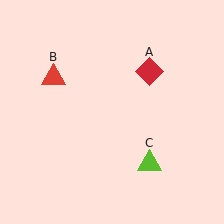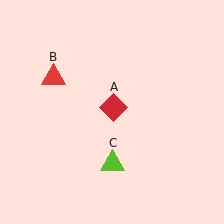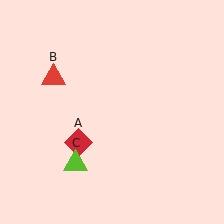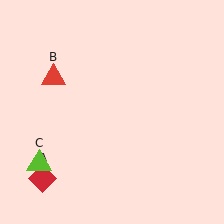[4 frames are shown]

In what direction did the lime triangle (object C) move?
The lime triangle (object C) moved left.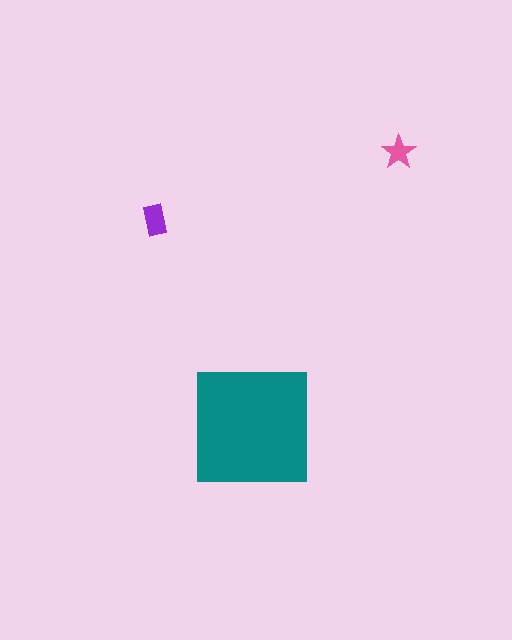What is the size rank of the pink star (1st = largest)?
3rd.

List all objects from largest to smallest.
The teal square, the purple rectangle, the pink star.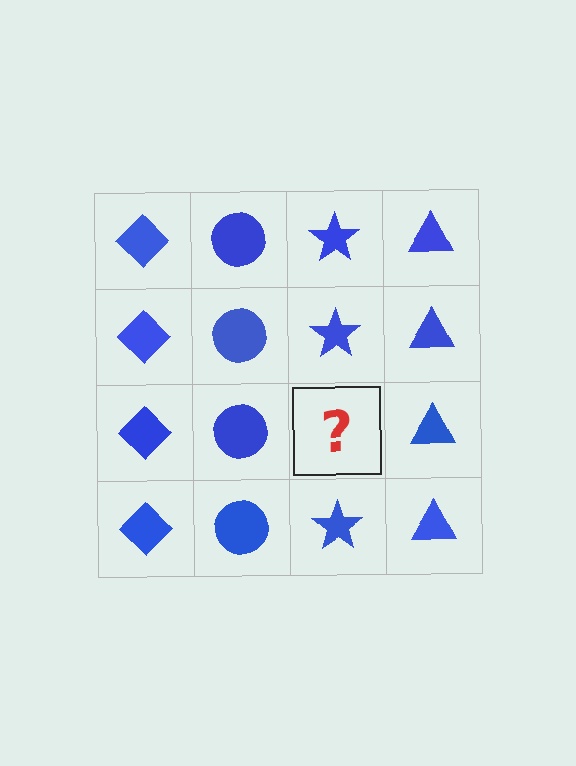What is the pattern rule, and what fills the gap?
The rule is that each column has a consistent shape. The gap should be filled with a blue star.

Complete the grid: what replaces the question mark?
The question mark should be replaced with a blue star.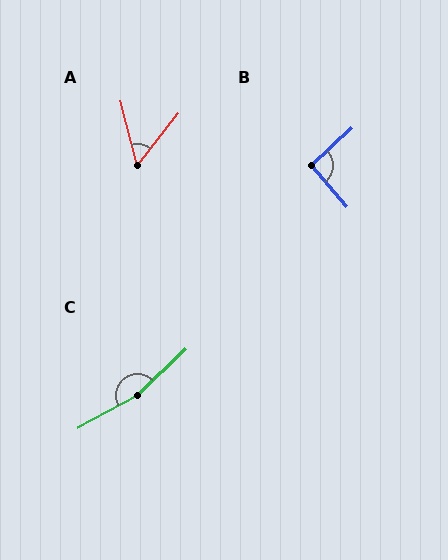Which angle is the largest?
C, at approximately 164 degrees.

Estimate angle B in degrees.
Approximately 92 degrees.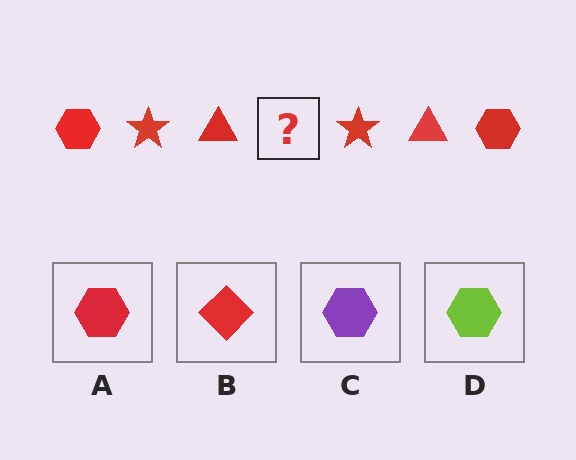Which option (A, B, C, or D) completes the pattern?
A.